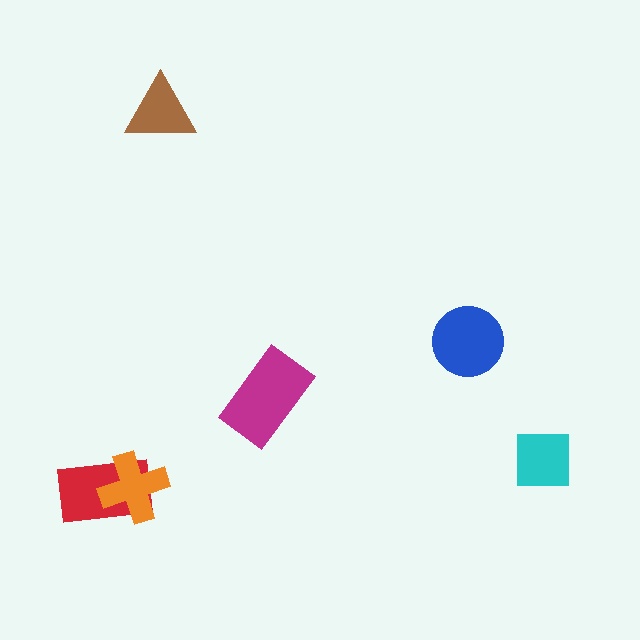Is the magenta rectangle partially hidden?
No, no other shape covers it.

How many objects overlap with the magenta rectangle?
0 objects overlap with the magenta rectangle.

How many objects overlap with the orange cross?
1 object overlaps with the orange cross.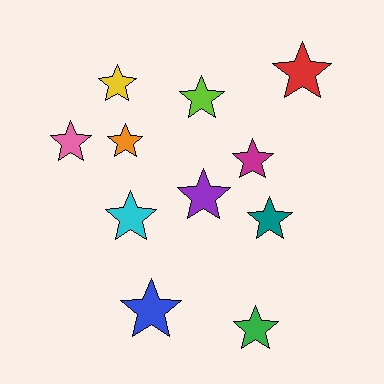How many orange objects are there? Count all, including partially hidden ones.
There is 1 orange object.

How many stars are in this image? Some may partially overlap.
There are 11 stars.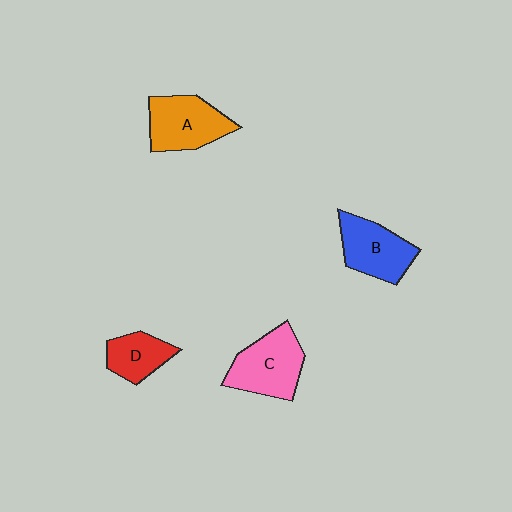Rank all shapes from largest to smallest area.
From largest to smallest: C (pink), A (orange), B (blue), D (red).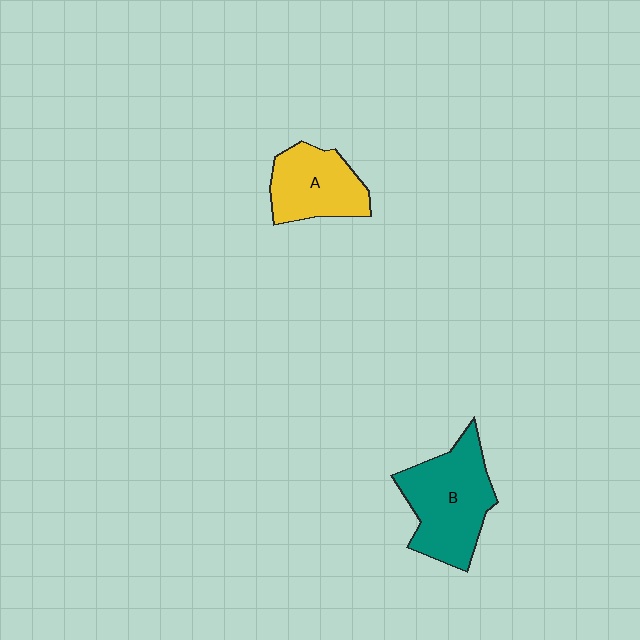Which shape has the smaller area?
Shape A (yellow).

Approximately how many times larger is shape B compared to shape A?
Approximately 1.4 times.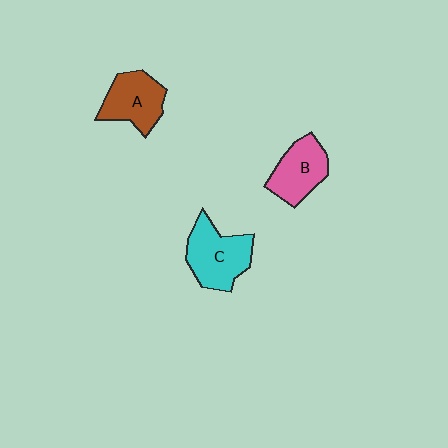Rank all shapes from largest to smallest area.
From largest to smallest: C (cyan), A (brown), B (pink).